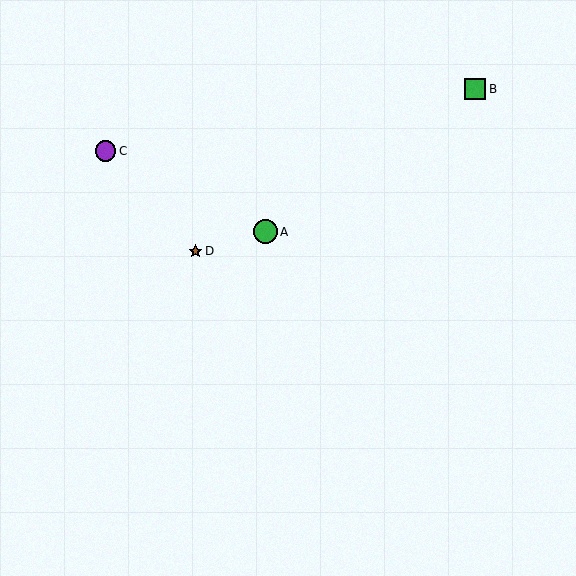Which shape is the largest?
The green circle (labeled A) is the largest.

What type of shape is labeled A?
Shape A is a green circle.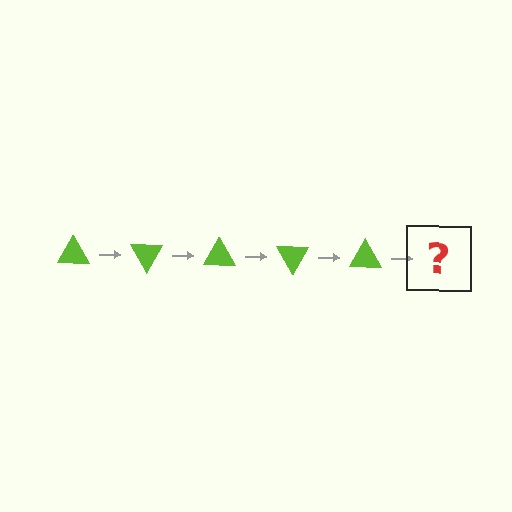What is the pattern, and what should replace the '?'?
The pattern is that the triangle rotates 60 degrees each step. The '?' should be a lime triangle rotated 300 degrees.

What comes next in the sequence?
The next element should be a lime triangle rotated 300 degrees.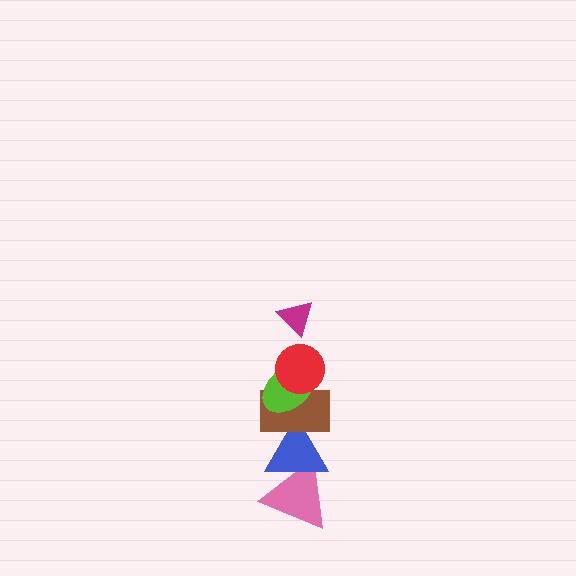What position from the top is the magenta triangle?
The magenta triangle is 1st from the top.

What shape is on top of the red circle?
The magenta triangle is on top of the red circle.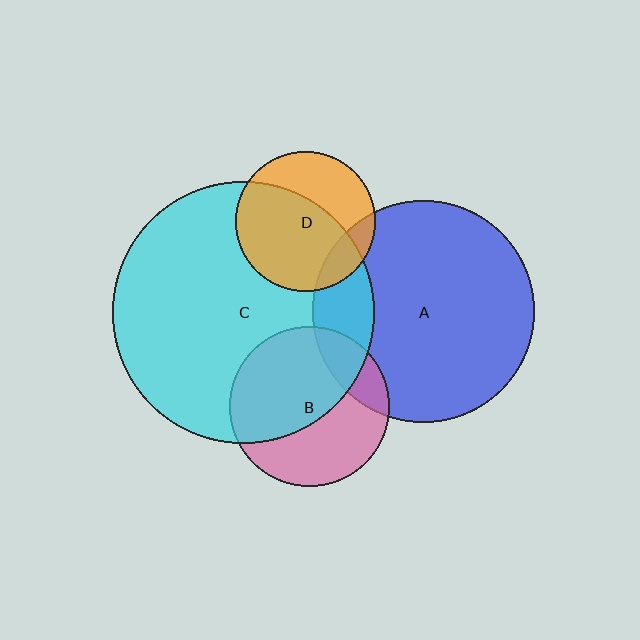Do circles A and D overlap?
Yes.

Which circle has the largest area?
Circle C (cyan).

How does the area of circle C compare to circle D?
Approximately 3.5 times.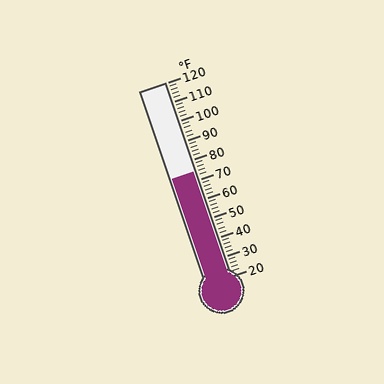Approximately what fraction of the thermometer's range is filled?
The thermometer is filled to approximately 55% of its range.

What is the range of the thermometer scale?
The thermometer scale ranges from 20°F to 120°F.